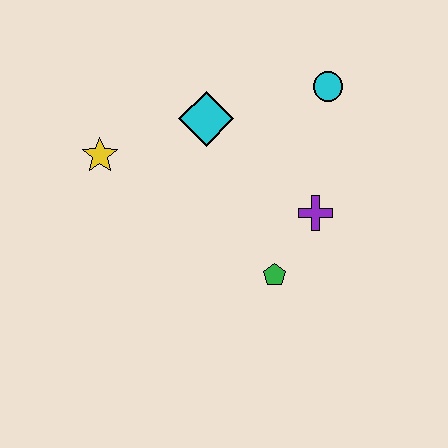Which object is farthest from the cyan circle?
The yellow star is farthest from the cyan circle.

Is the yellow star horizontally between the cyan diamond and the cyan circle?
No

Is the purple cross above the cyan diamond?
No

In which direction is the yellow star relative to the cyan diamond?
The yellow star is to the left of the cyan diamond.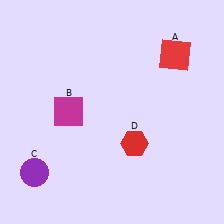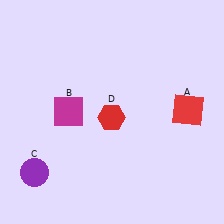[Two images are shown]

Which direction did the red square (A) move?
The red square (A) moved down.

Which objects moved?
The objects that moved are: the red square (A), the red hexagon (D).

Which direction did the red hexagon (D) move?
The red hexagon (D) moved up.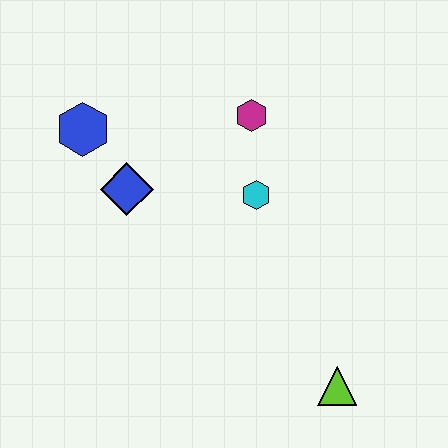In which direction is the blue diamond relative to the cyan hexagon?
The blue diamond is to the left of the cyan hexagon.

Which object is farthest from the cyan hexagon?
The lime triangle is farthest from the cyan hexagon.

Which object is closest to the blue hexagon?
The blue diamond is closest to the blue hexagon.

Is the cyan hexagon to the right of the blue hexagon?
Yes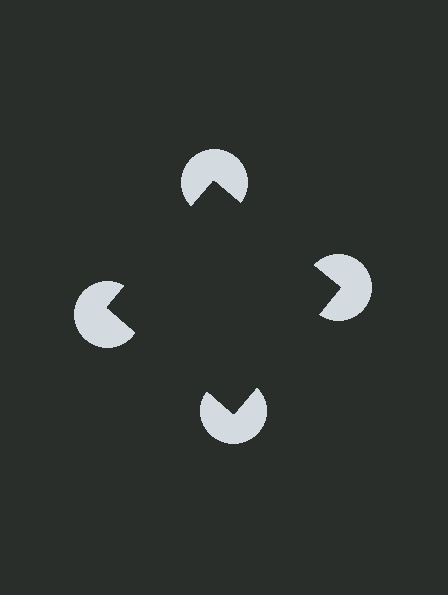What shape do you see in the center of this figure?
An illusory square — its edges are inferred from the aligned wedge cuts in the pac-man discs, not physically drawn.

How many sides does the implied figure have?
4 sides.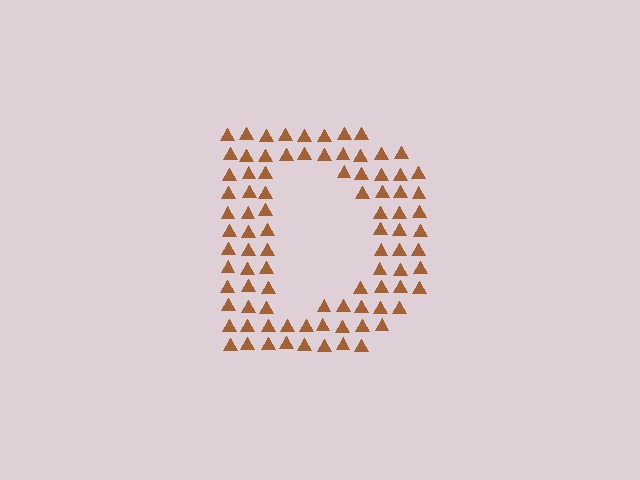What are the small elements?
The small elements are triangles.